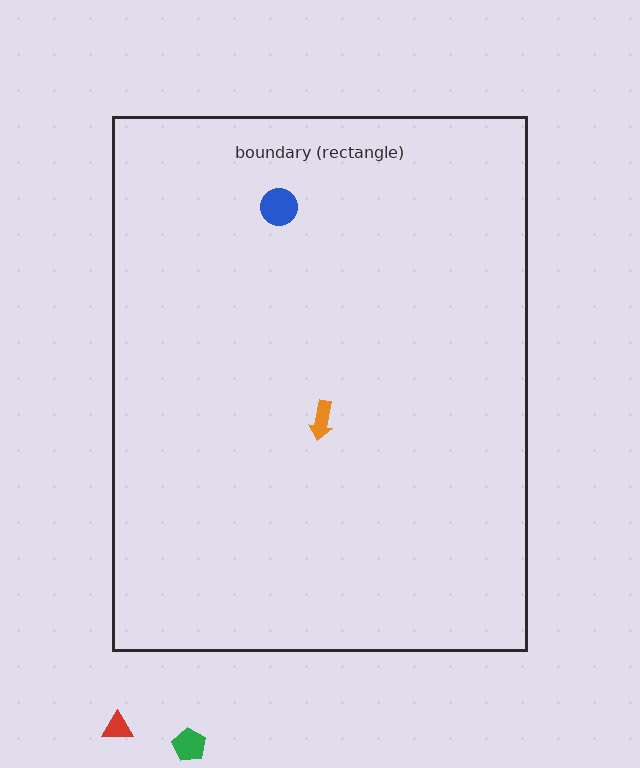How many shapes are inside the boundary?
2 inside, 2 outside.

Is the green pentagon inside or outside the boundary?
Outside.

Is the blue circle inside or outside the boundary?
Inside.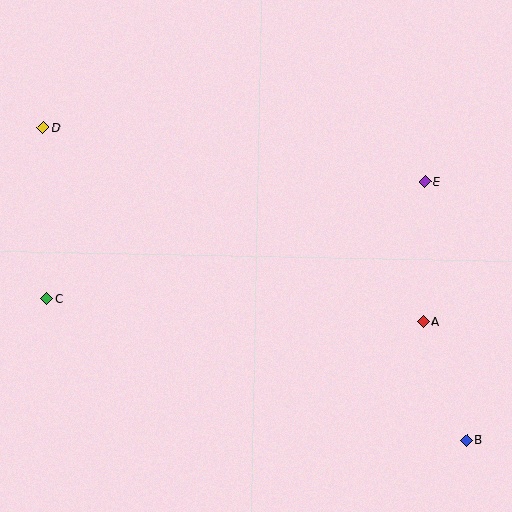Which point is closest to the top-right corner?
Point E is closest to the top-right corner.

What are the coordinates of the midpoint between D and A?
The midpoint between D and A is at (233, 225).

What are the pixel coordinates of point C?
Point C is at (47, 299).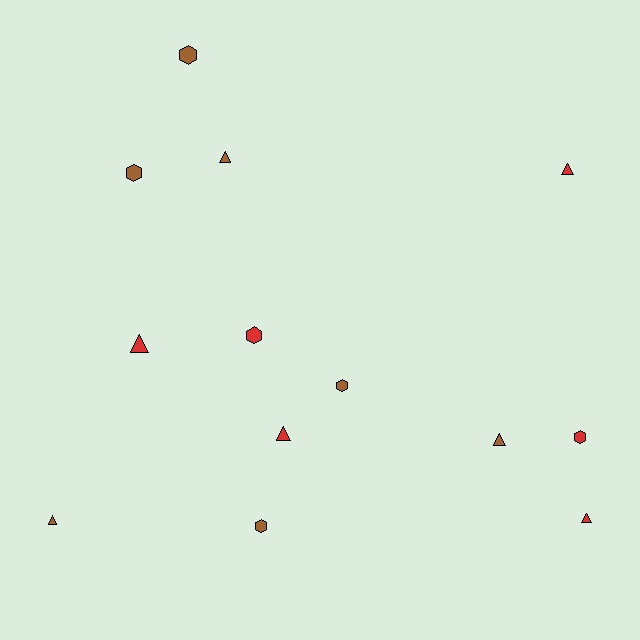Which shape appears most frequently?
Triangle, with 7 objects.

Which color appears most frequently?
Brown, with 7 objects.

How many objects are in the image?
There are 13 objects.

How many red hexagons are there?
There are 2 red hexagons.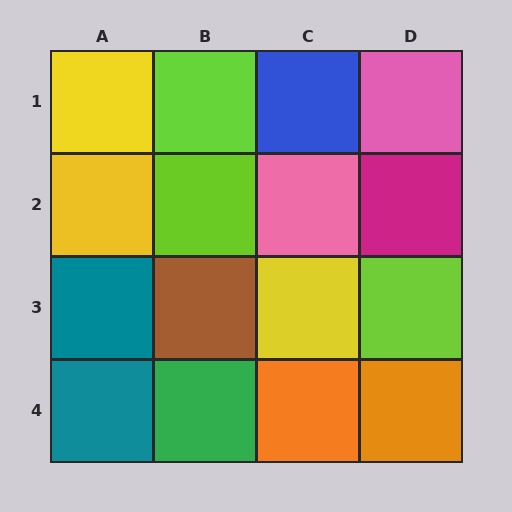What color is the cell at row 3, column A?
Teal.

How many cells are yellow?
3 cells are yellow.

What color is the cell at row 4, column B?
Green.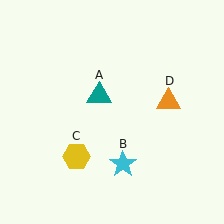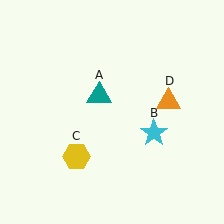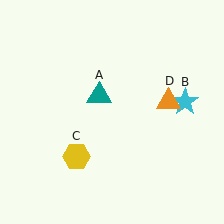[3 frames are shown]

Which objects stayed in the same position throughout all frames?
Teal triangle (object A) and yellow hexagon (object C) and orange triangle (object D) remained stationary.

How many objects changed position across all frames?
1 object changed position: cyan star (object B).